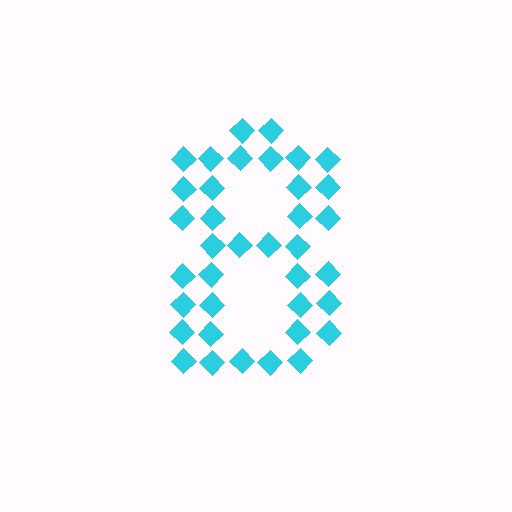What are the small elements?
The small elements are diamonds.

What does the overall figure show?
The overall figure shows the digit 8.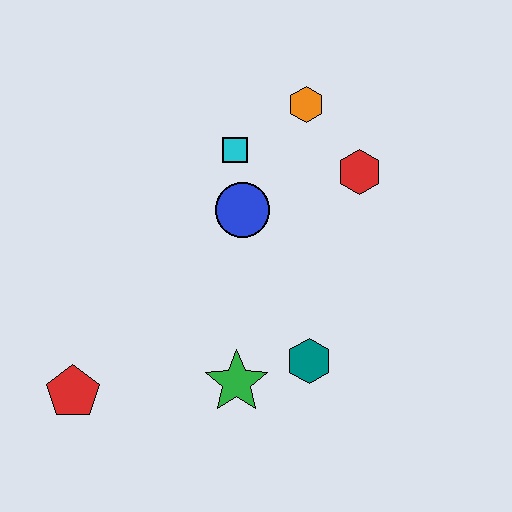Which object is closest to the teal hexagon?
The green star is closest to the teal hexagon.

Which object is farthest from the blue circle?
The red pentagon is farthest from the blue circle.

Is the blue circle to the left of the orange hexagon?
Yes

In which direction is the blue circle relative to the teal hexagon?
The blue circle is above the teal hexagon.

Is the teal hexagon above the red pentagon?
Yes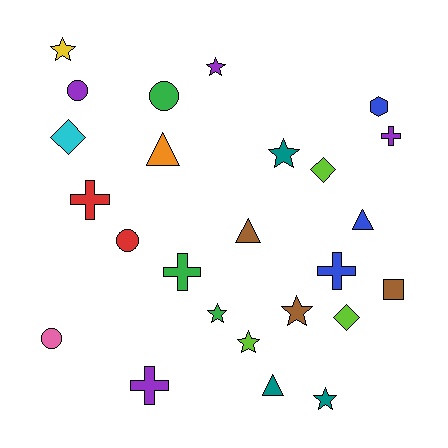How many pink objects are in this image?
There is 1 pink object.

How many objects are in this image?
There are 25 objects.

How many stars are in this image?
There are 7 stars.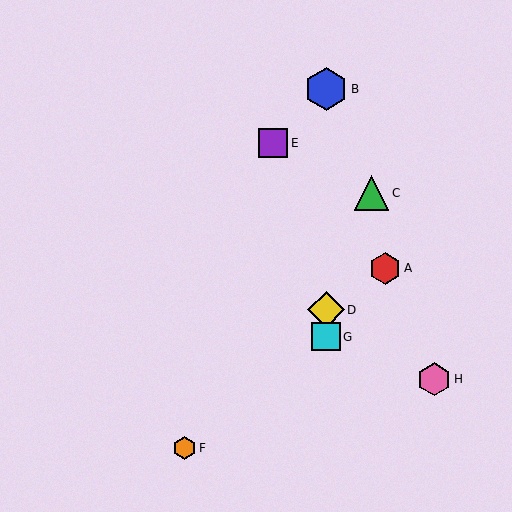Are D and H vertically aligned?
No, D is at x≈326 and H is at x≈434.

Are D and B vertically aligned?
Yes, both are at x≈326.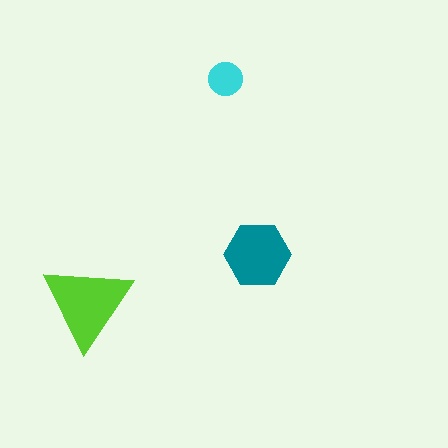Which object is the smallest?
The cyan circle.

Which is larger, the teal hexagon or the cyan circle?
The teal hexagon.